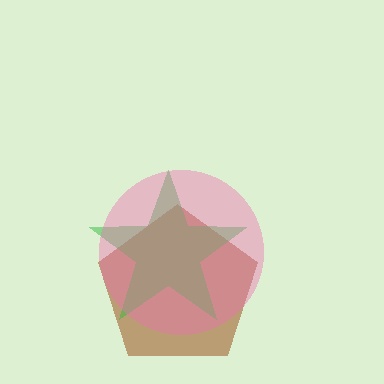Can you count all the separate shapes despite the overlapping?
Yes, there are 3 separate shapes.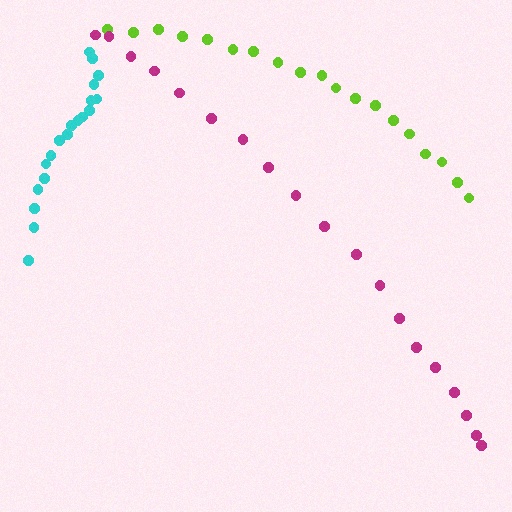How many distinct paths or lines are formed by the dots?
There are 3 distinct paths.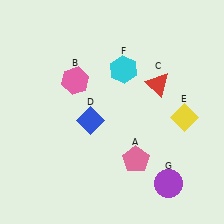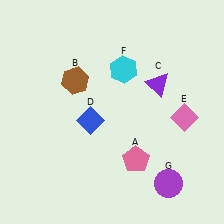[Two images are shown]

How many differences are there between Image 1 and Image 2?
There are 3 differences between the two images.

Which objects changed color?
B changed from pink to brown. C changed from red to purple. E changed from yellow to pink.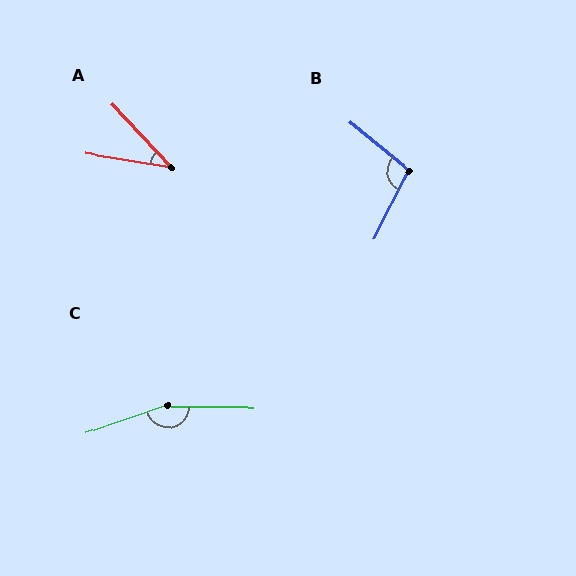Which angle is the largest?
C, at approximately 160 degrees.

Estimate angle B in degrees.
Approximately 103 degrees.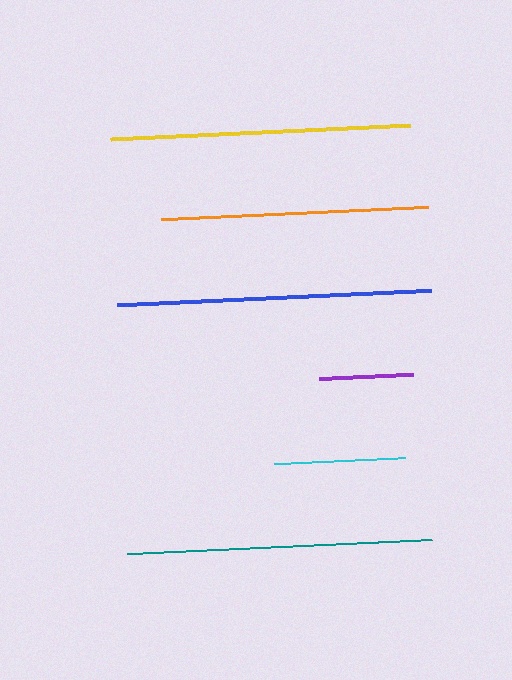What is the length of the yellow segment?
The yellow segment is approximately 300 pixels long.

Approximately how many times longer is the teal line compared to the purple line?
The teal line is approximately 3.2 times the length of the purple line.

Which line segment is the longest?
The blue line is the longest at approximately 314 pixels.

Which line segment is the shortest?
The purple line is the shortest at approximately 94 pixels.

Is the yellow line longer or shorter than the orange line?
The yellow line is longer than the orange line.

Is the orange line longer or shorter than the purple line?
The orange line is longer than the purple line.